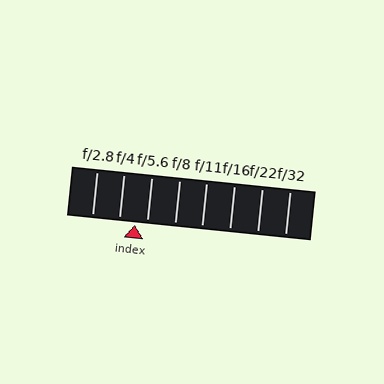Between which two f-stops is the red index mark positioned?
The index mark is between f/4 and f/5.6.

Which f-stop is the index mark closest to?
The index mark is closest to f/5.6.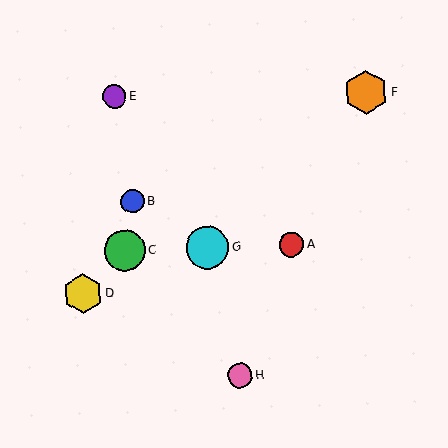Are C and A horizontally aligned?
Yes, both are at y≈251.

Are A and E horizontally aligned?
No, A is at y≈245 and E is at y≈97.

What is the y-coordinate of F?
Object F is at y≈93.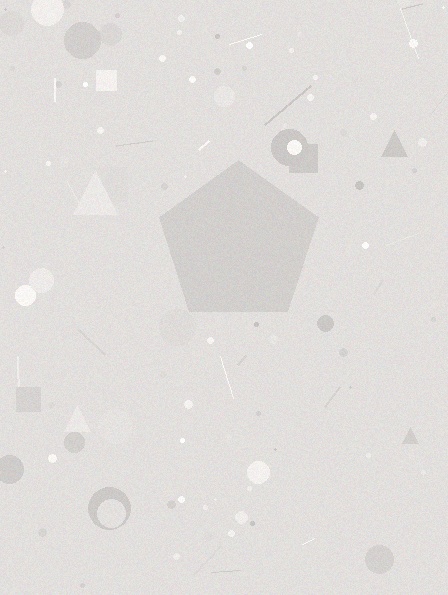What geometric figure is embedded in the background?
A pentagon is embedded in the background.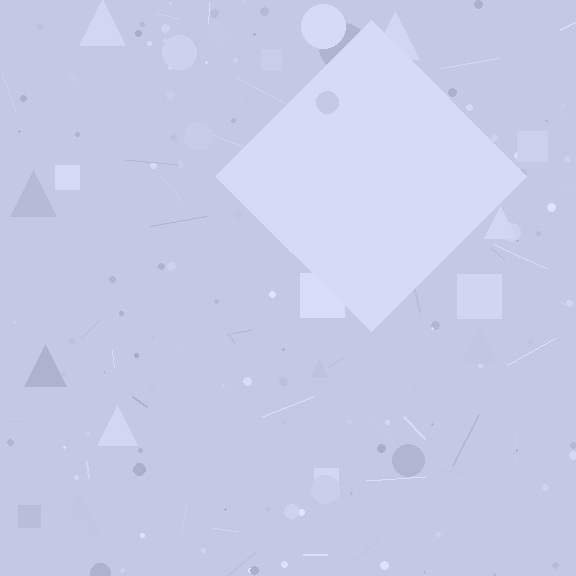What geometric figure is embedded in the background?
A diamond is embedded in the background.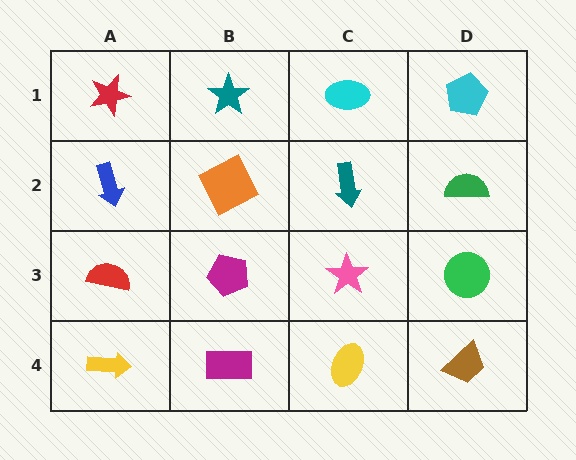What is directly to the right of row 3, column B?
A pink star.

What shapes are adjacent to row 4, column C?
A pink star (row 3, column C), a magenta rectangle (row 4, column B), a brown trapezoid (row 4, column D).